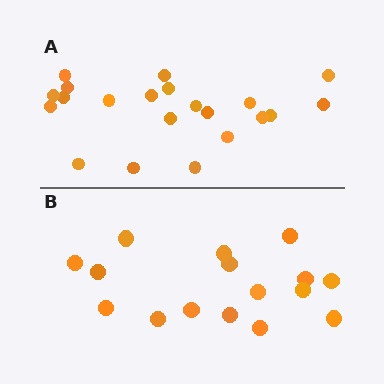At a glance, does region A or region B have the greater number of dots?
Region A (the top region) has more dots.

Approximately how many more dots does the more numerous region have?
Region A has about 5 more dots than region B.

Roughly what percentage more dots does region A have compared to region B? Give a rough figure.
About 30% more.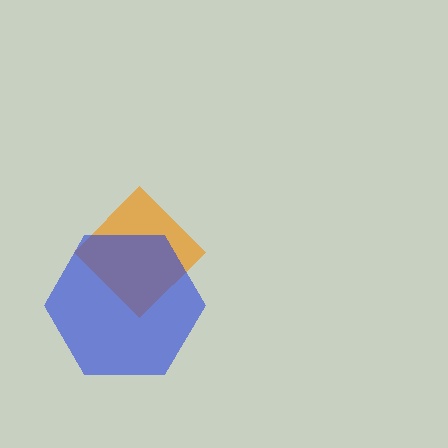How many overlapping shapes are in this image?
There are 2 overlapping shapes in the image.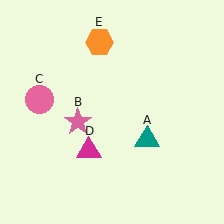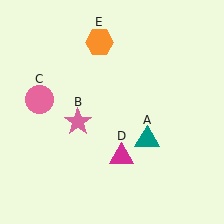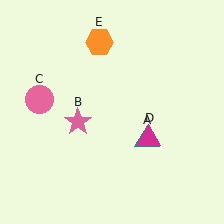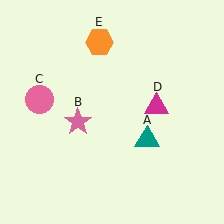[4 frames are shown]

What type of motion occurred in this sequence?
The magenta triangle (object D) rotated counterclockwise around the center of the scene.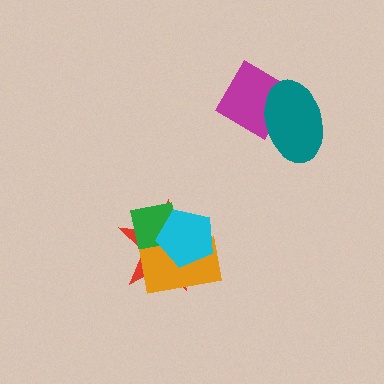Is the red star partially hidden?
Yes, it is partially covered by another shape.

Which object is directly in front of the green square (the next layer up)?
The orange rectangle is directly in front of the green square.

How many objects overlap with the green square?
3 objects overlap with the green square.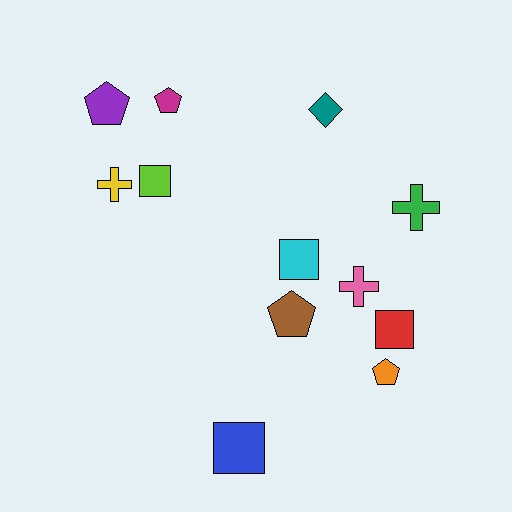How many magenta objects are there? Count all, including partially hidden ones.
There is 1 magenta object.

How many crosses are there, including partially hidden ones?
There are 3 crosses.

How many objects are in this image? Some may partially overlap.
There are 12 objects.